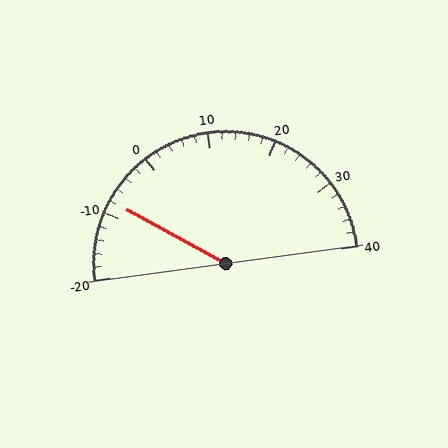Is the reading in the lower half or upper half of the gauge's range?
The reading is in the lower half of the range (-20 to 40).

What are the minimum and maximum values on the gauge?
The gauge ranges from -20 to 40.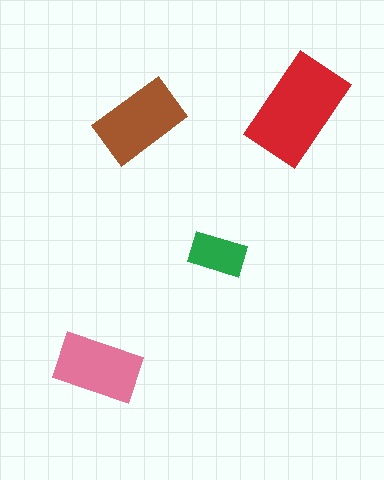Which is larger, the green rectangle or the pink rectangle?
The pink one.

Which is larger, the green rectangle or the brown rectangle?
The brown one.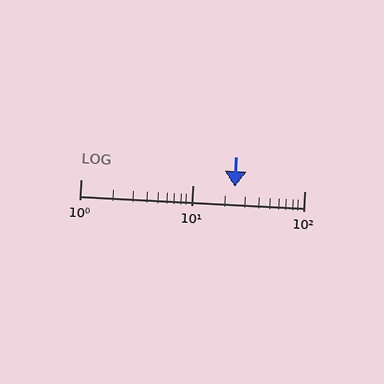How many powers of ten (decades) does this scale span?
The scale spans 2 decades, from 1 to 100.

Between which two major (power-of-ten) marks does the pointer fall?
The pointer is between 10 and 100.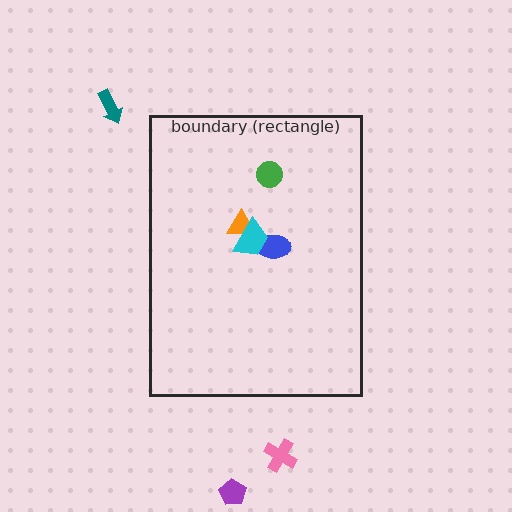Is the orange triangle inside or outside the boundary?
Inside.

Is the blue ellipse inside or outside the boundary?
Inside.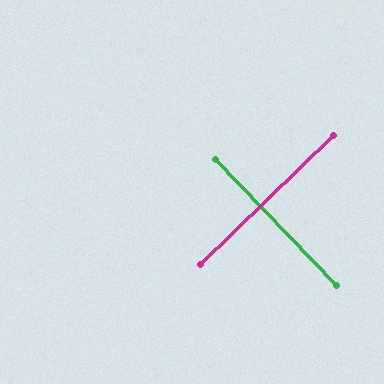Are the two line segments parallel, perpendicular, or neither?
Perpendicular — they meet at approximately 90°.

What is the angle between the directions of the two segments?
Approximately 90 degrees.